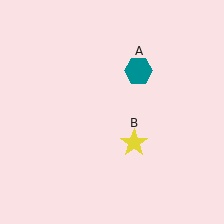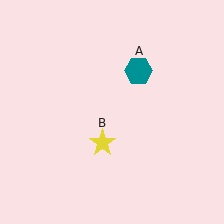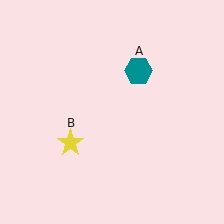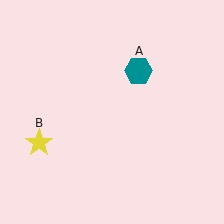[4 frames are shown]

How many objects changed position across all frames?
1 object changed position: yellow star (object B).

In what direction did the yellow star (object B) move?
The yellow star (object B) moved left.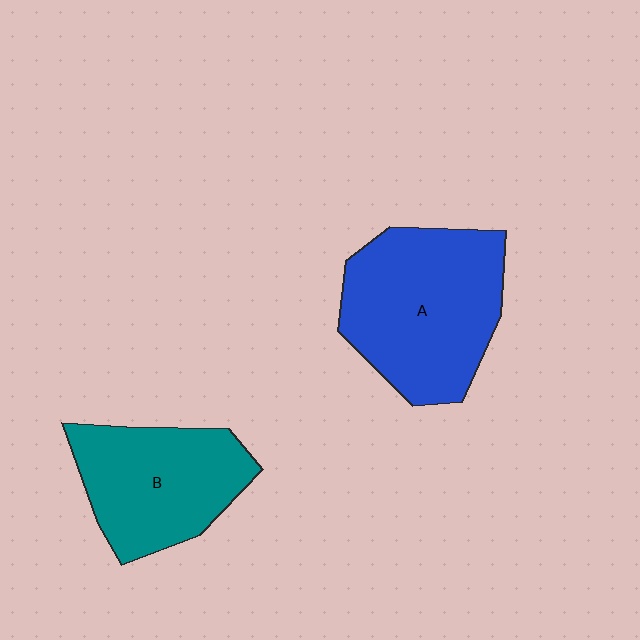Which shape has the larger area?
Shape A (blue).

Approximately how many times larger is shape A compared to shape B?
Approximately 1.3 times.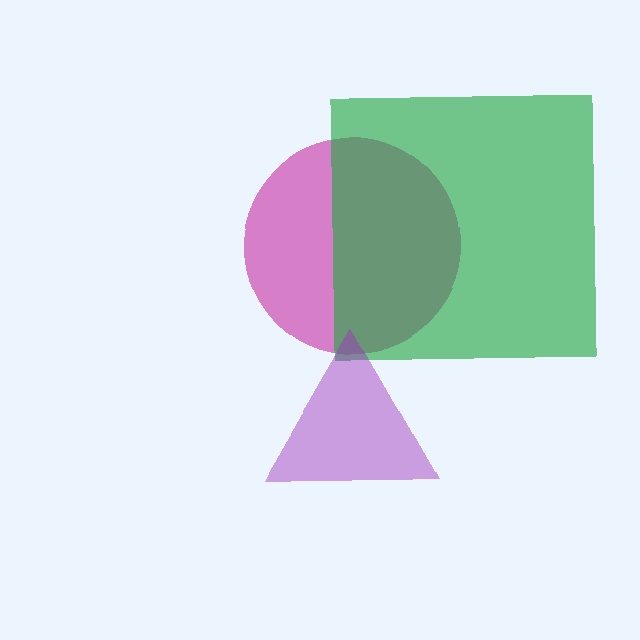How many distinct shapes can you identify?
There are 3 distinct shapes: a magenta circle, a green square, a purple triangle.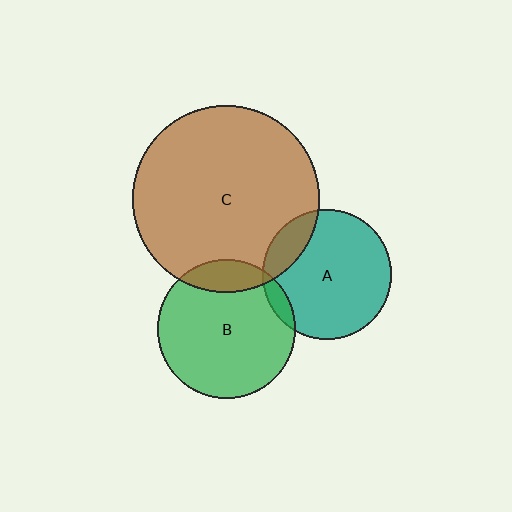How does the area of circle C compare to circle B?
Approximately 1.8 times.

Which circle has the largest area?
Circle C (brown).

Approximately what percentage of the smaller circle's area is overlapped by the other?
Approximately 15%.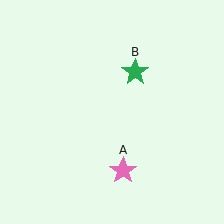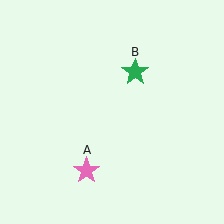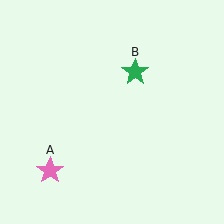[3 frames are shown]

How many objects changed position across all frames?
1 object changed position: pink star (object A).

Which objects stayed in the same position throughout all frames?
Green star (object B) remained stationary.